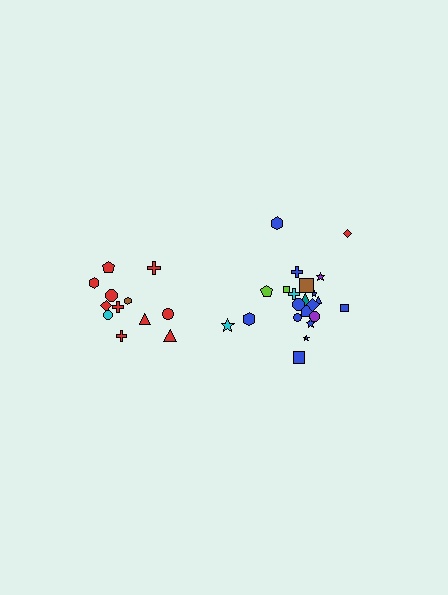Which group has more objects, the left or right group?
The right group.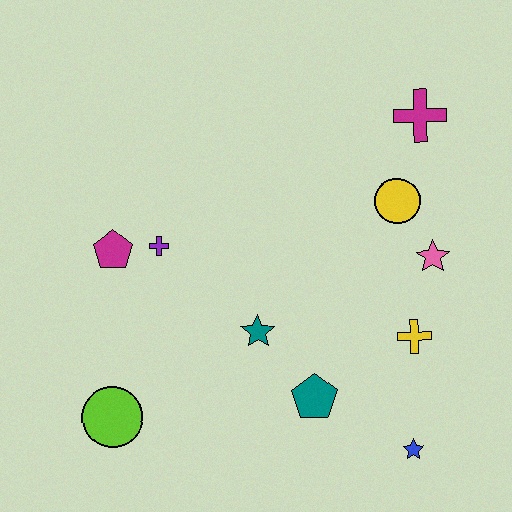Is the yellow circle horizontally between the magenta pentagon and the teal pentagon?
No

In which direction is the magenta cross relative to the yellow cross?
The magenta cross is above the yellow cross.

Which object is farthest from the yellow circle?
The lime circle is farthest from the yellow circle.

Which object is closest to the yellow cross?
The pink star is closest to the yellow cross.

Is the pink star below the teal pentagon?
No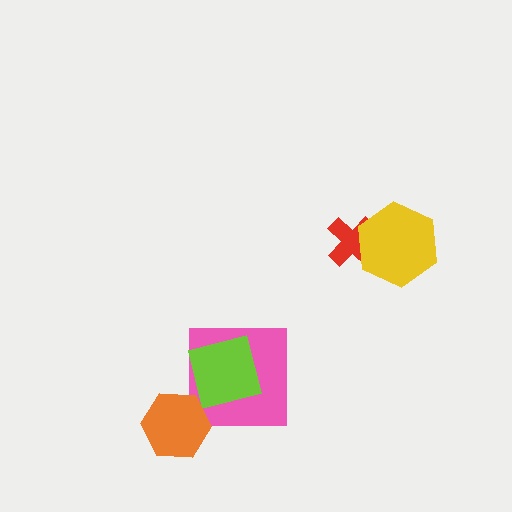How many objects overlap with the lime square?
1 object overlaps with the lime square.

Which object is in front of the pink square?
The lime square is in front of the pink square.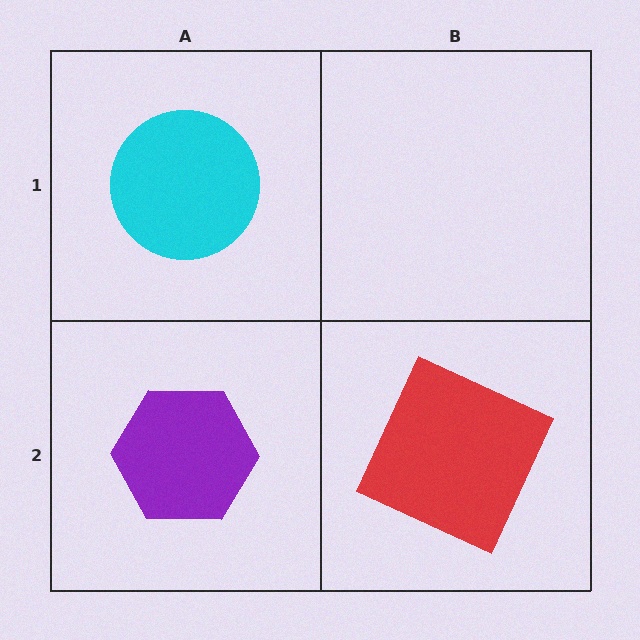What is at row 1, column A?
A cyan circle.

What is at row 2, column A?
A purple hexagon.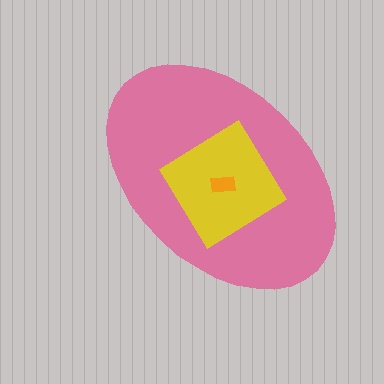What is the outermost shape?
The pink ellipse.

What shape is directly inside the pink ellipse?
The yellow diamond.